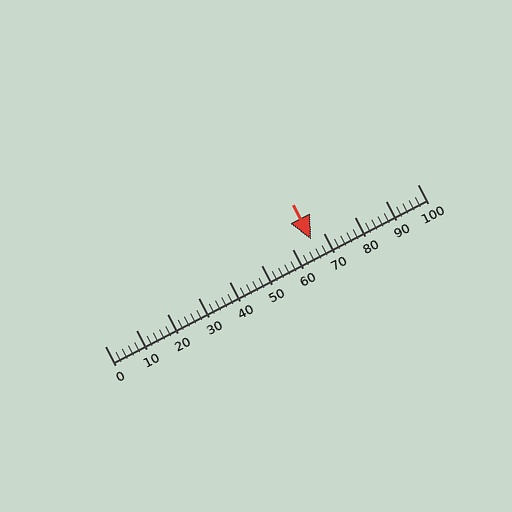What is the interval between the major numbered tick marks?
The major tick marks are spaced 10 units apart.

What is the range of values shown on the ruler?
The ruler shows values from 0 to 100.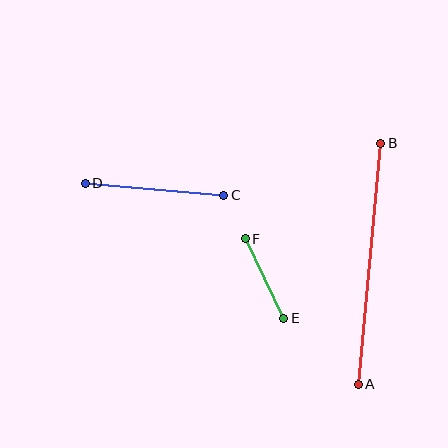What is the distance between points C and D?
The distance is approximately 139 pixels.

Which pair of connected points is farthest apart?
Points A and B are farthest apart.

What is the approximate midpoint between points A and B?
The midpoint is at approximately (370, 264) pixels.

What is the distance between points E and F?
The distance is approximately 88 pixels.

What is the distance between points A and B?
The distance is approximately 242 pixels.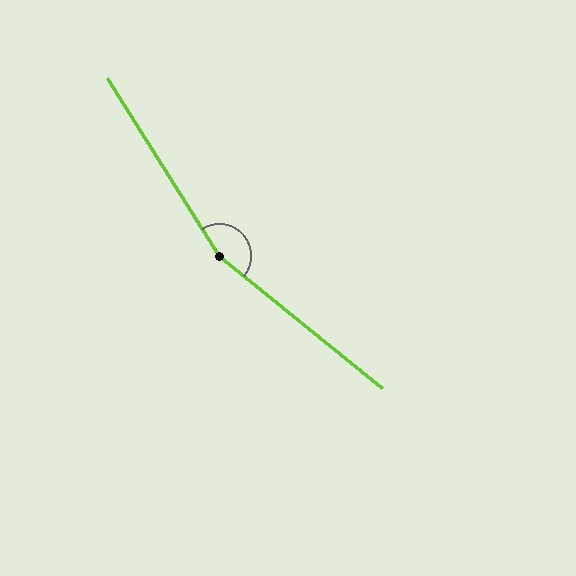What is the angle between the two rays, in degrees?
Approximately 161 degrees.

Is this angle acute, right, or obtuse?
It is obtuse.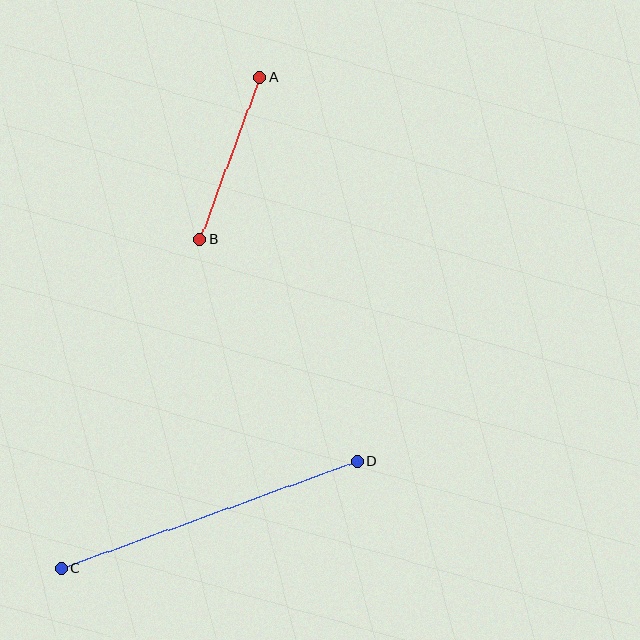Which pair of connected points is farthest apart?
Points C and D are farthest apart.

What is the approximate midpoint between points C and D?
The midpoint is at approximately (209, 514) pixels.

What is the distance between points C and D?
The distance is approximately 315 pixels.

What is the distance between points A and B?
The distance is approximately 173 pixels.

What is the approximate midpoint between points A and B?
The midpoint is at approximately (230, 158) pixels.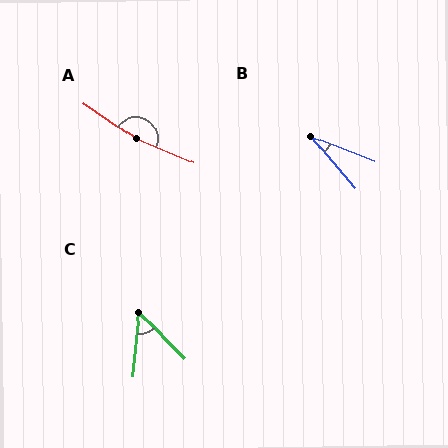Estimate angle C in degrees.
Approximately 50 degrees.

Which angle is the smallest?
B, at approximately 28 degrees.